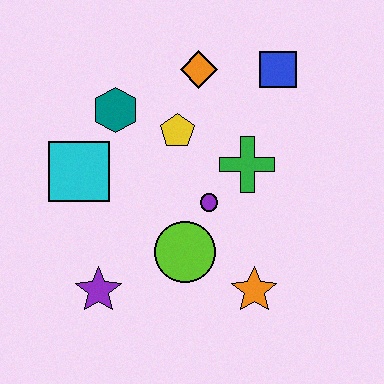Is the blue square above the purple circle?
Yes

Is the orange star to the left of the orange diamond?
No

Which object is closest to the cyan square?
The teal hexagon is closest to the cyan square.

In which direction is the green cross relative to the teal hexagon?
The green cross is to the right of the teal hexagon.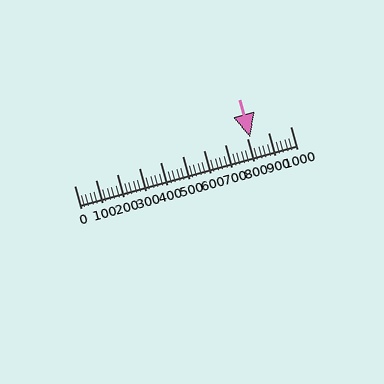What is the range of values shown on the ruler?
The ruler shows values from 0 to 1000.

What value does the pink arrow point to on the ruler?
The pink arrow points to approximately 813.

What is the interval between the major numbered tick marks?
The major tick marks are spaced 100 units apart.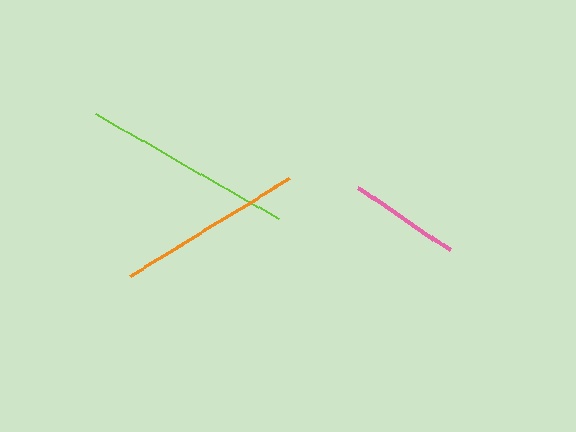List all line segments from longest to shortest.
From longest to shortest: lime, orange, pink.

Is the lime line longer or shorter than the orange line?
The lime line is longer than the orange line.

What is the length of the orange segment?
The orange segment is approximately 187 pixels long.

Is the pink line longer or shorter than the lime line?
The lime line is longer than the pink line.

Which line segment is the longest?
The lime line is the longest at approximately 211 pixels.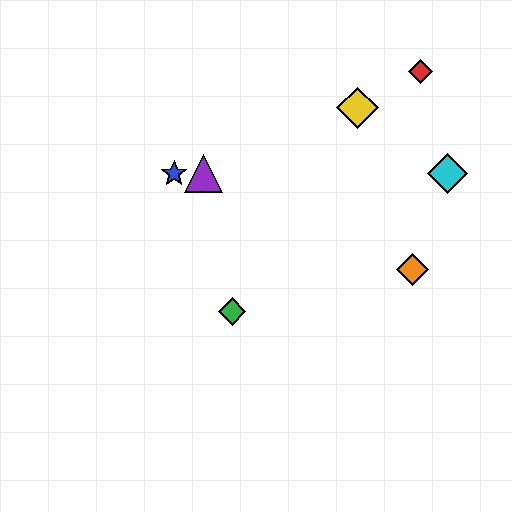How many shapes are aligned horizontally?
3 shapes (the blue star, the purple triangle, the cyan diamond) are aligned horizontally.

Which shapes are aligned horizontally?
The blue star, the purple triangle, the cyan diamond are aligned horizontally.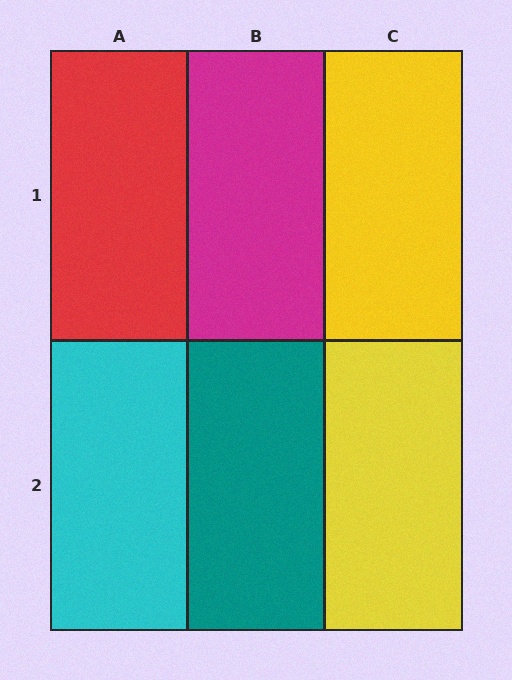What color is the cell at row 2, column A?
Cyan.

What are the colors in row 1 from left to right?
Red, magenta, yellow.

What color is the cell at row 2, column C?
Yellow.